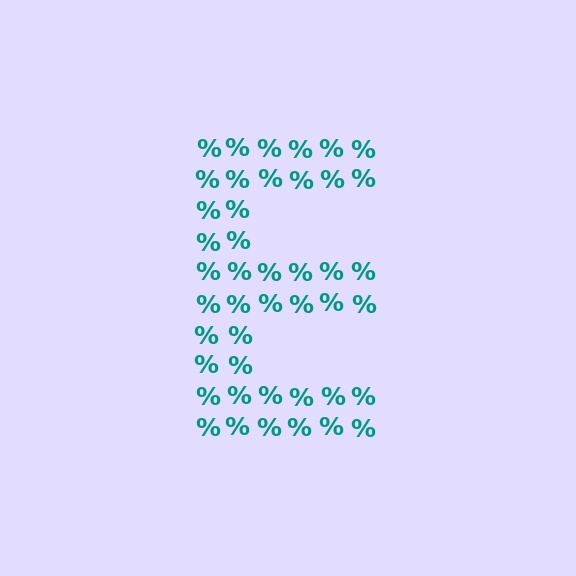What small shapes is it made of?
It is made of small percent signs.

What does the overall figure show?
The overall figure shows the letter E.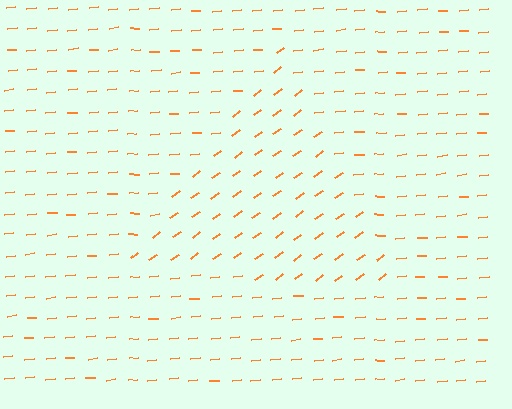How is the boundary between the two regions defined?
The boundary is defined purely by a change in line orientation (approximately 30 degrees difference). All lines are the same color and thickness.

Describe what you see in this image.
The image is filled with small orange line segments. A triangle region in the image has lines oriented differently from the surrounding lines, creating a visible texture boundary.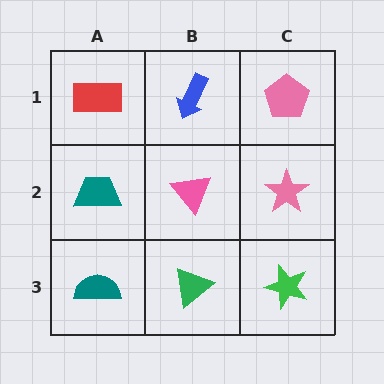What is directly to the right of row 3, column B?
A green star.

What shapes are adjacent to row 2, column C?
A pink pentagon (row 1, column C), a green star (row 3, column C), a pink triangle (row 2, column B).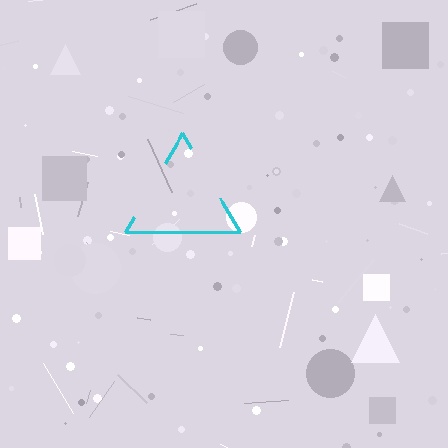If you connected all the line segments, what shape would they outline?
They would outline a triangle.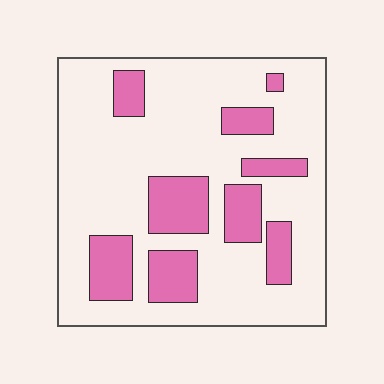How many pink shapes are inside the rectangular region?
9.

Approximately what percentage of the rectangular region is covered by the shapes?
Approximately 25%.